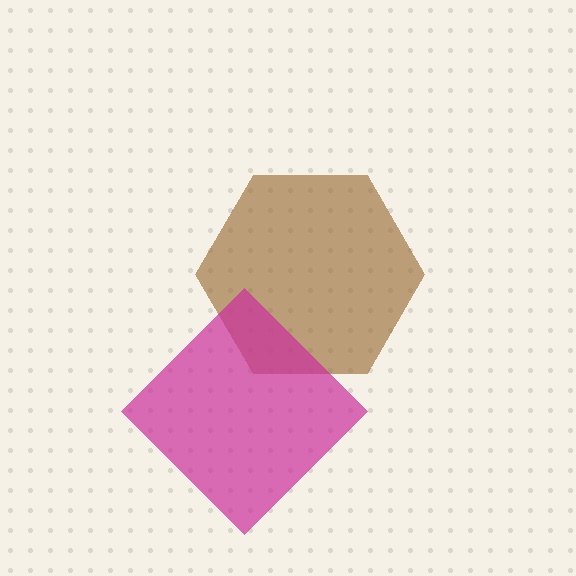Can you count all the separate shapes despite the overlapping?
Yes, there are 2 separate shapes.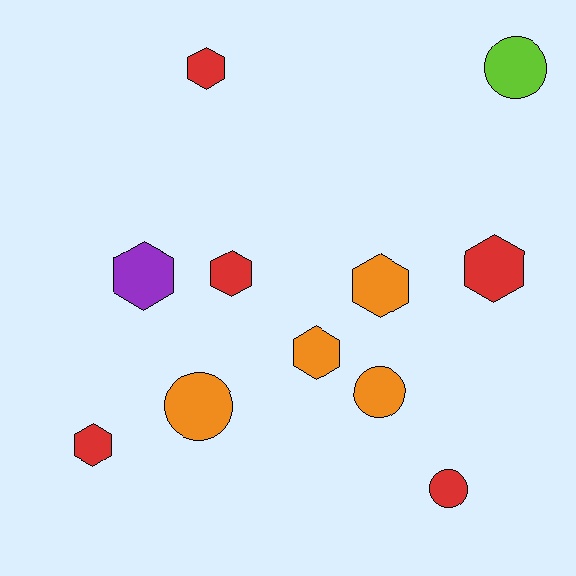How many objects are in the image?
There are 11 objects.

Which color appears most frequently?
Red, with 5 objects.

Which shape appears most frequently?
Hexagon, with 7 objects.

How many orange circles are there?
There are 2 orange circles.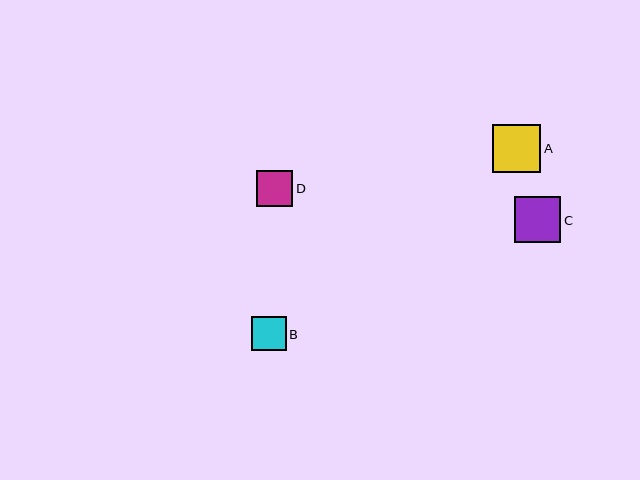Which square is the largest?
Square A is the largest with a size of approximately 49 pixels.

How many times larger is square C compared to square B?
Square C is approximately 1.3 times the size of square B.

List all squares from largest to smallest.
From largest to smallest: A, C, D, B.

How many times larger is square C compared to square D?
Square C is approximately 1.3 times the size of square D.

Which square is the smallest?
Square B is the smallest with a size of approximately 34 pixels.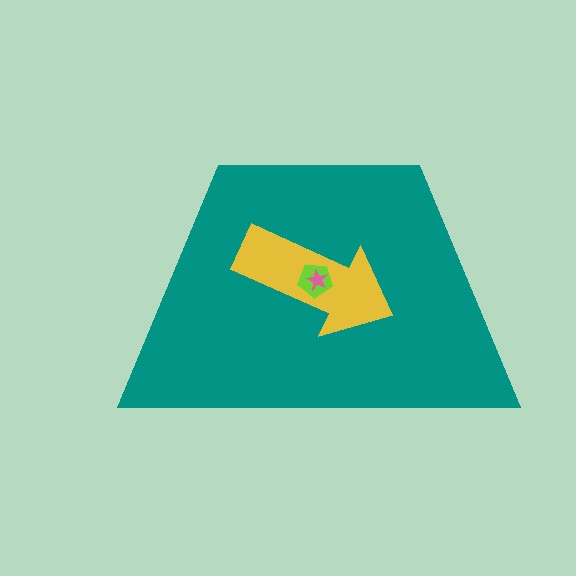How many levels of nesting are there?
4.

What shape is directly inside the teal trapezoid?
The yellow arrow.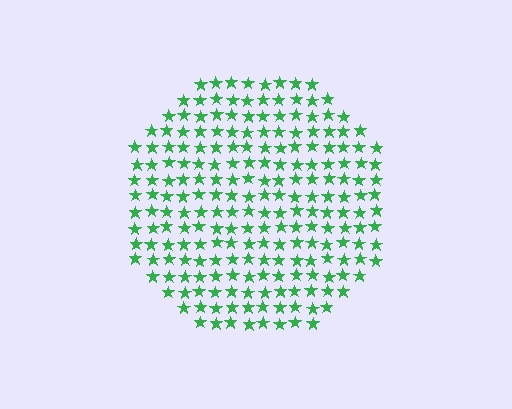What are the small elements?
The small elements are stars.